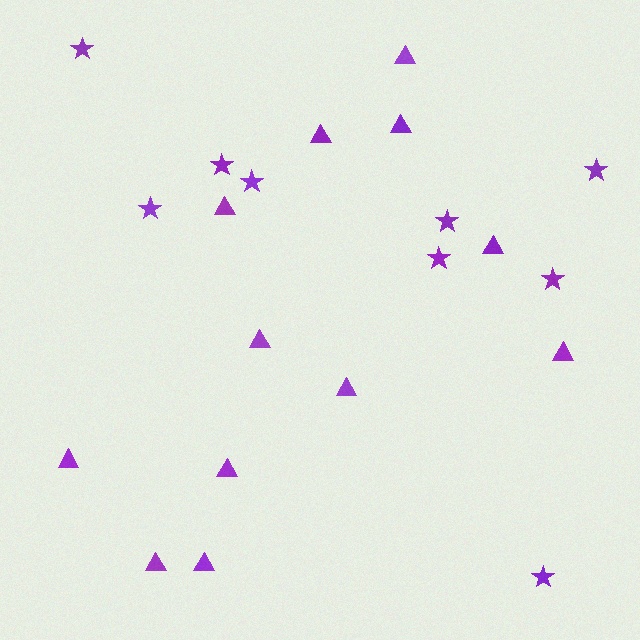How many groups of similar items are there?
There are 2 groups: one group of stars (9) and one group of triangles (12).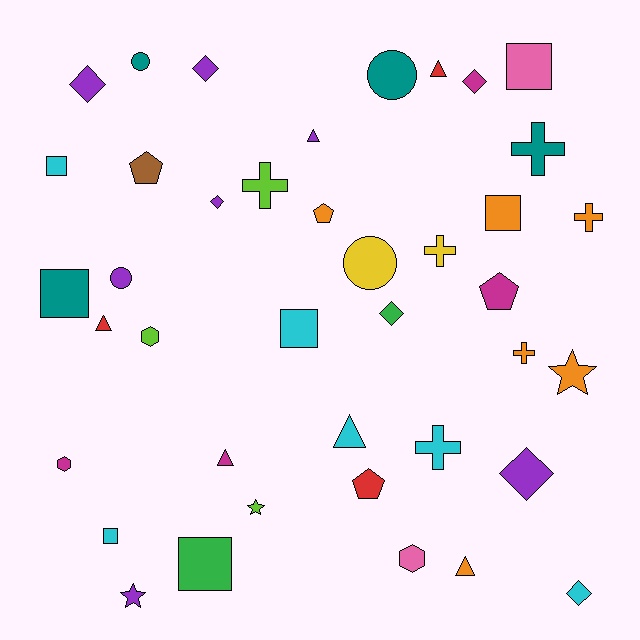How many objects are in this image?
There are 40 objects.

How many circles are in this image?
There are 4 circles.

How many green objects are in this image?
There are 2 green objects.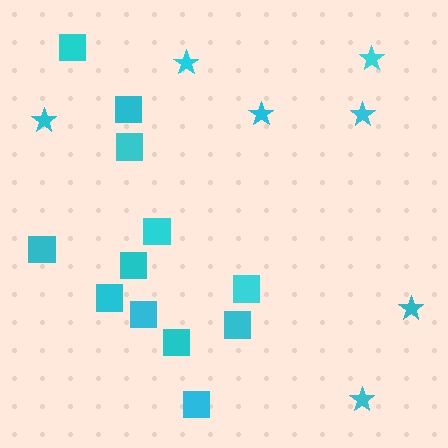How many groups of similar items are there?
There are 2 groups: one group of stars (7) and one group of squares (12).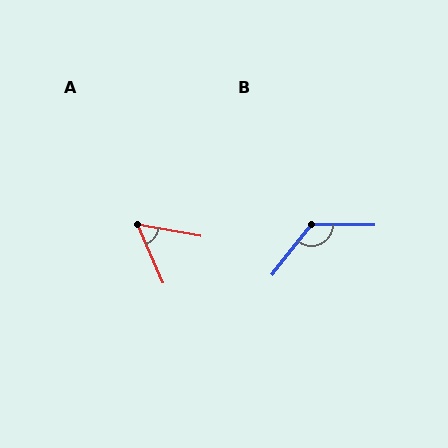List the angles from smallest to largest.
A (56°), B (127°).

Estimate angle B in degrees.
Approximately 127 degrees.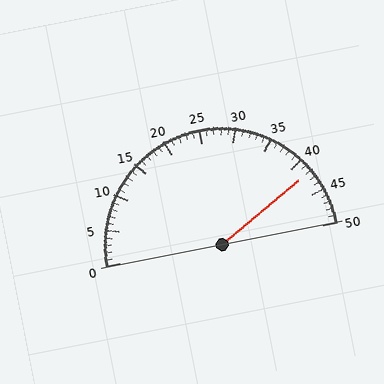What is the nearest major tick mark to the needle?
The nearest major tick mark is 40.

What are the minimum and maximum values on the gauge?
The gauge ranges from 0 to 50.